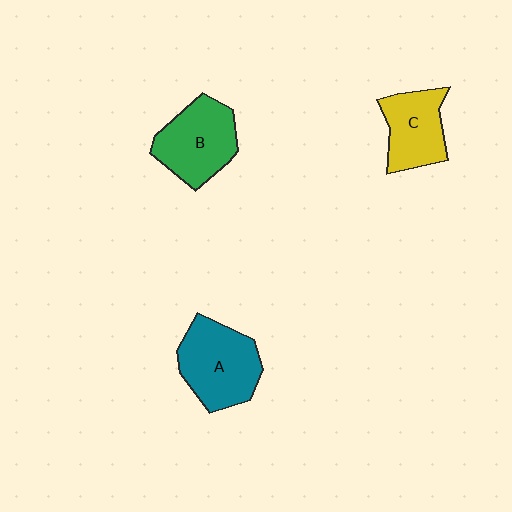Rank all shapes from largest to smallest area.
From largest to smallest: A (teal), B (green), C (yellow).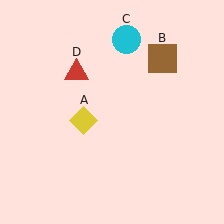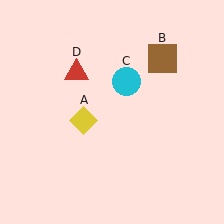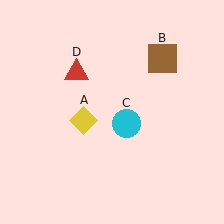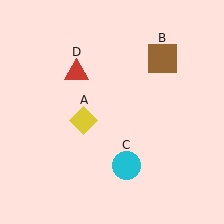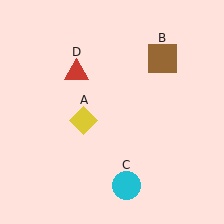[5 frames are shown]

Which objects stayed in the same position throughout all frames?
Yellow diamond (object A) and brown square (object B) and red triangle (object D) remained stationary.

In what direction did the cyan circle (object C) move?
The cyan circle (object C) moved down.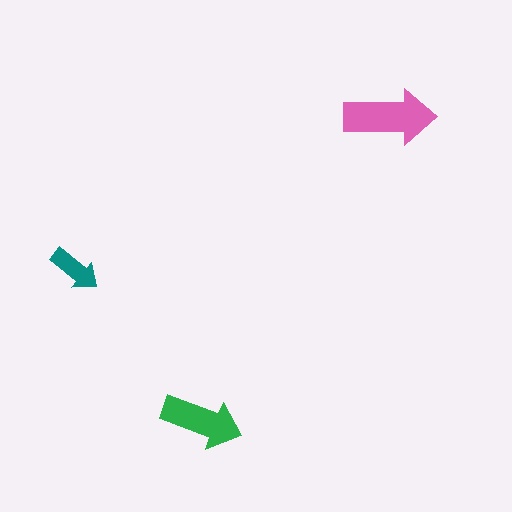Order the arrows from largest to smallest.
the pink one, the green one, the teal one.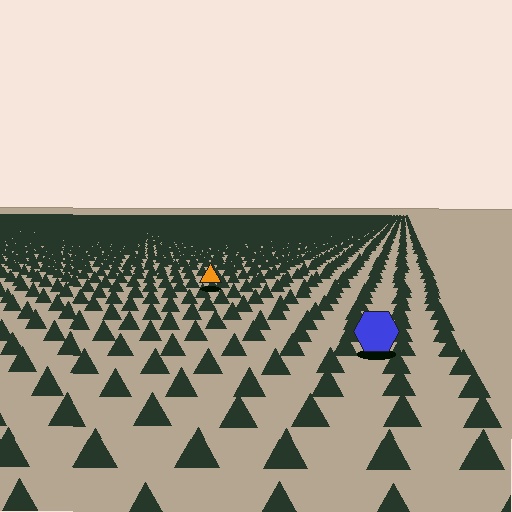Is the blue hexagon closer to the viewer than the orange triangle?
Yes. The blue hexagon is closer — you can tell from the texture gradient: the ground texture is coarser near it.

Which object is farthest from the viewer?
The orange triangle is farthest from the viewer. It appears smaller and the ground texture around it is denser.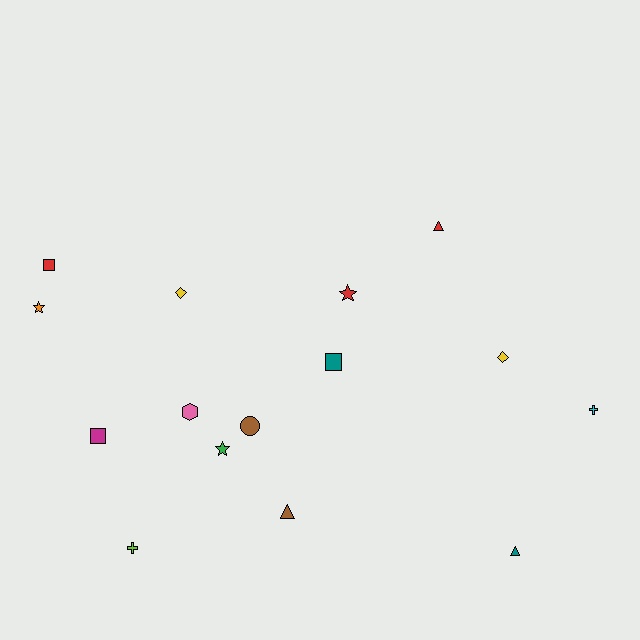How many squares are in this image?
There are 3 squares.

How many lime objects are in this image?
There is 1 lime object.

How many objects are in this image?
There are 15 objects.